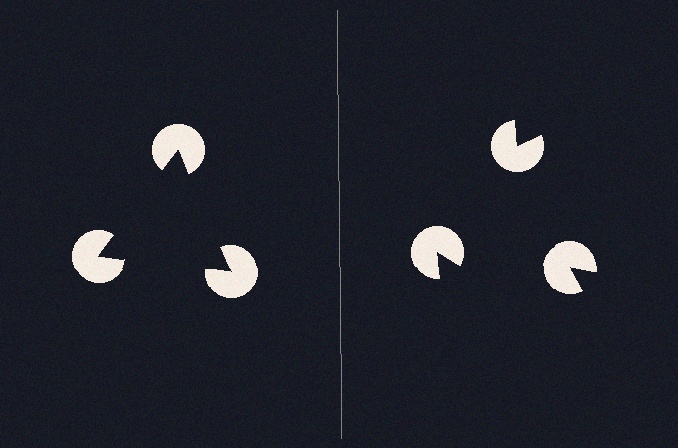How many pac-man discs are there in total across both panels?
6 — 3 on each side.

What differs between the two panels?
The pac-man discs are positioned identically on both sides; only the wedge orientations differ. On the left they align to a triangle; on the right they are misaligned.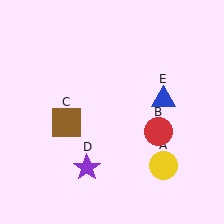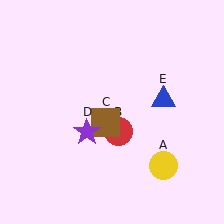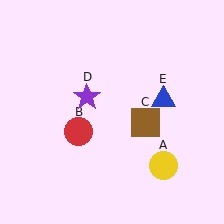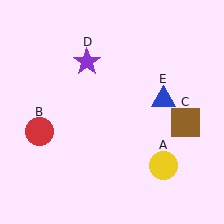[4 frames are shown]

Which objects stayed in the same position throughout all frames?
Yellow circle (object A) and blue triangle (object E) remained stationary.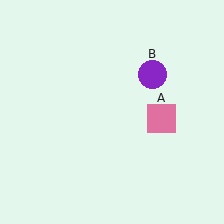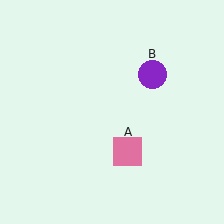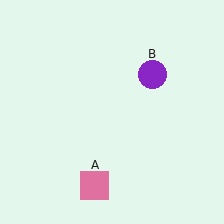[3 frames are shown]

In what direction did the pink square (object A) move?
The pink square (object A) moved down and to the left.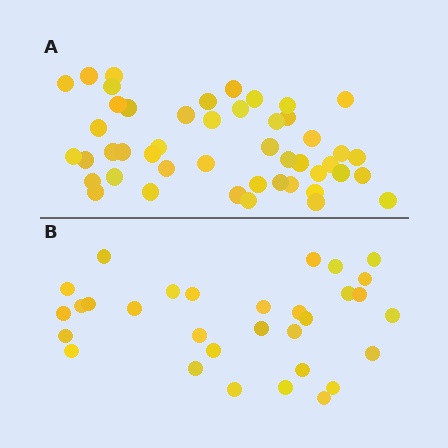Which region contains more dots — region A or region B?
Region A (the top region) has more dots.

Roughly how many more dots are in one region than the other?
Region A has approximately 15 more dots than region B.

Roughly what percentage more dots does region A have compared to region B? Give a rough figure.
About 50% more.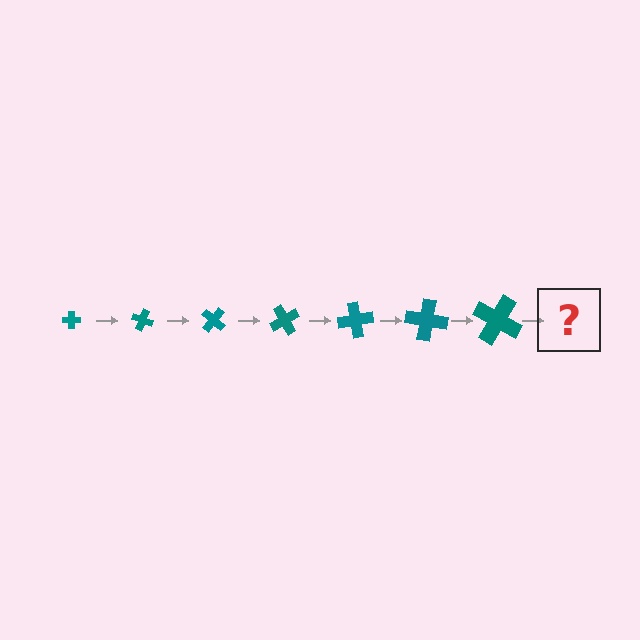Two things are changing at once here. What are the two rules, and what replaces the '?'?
The two rules are that the cross grows larger each step and it rotates 20 degrees each step. The '?' should be a cross, larger than the previous one and rotated 140 degrees from the start.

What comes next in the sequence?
The next element should be a cross, larger than the previous one and rotated 140 degrees from the start.